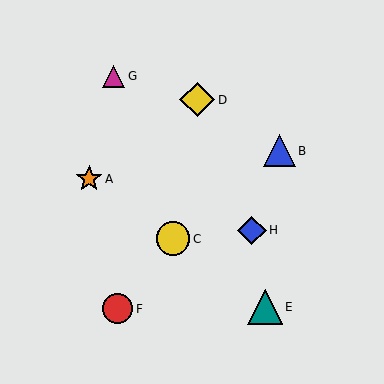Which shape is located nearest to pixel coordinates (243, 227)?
The blue diamond (labeled H) at (252, 230) is nearest to that location.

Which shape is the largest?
The yellow diamond (labeled D) is the largest.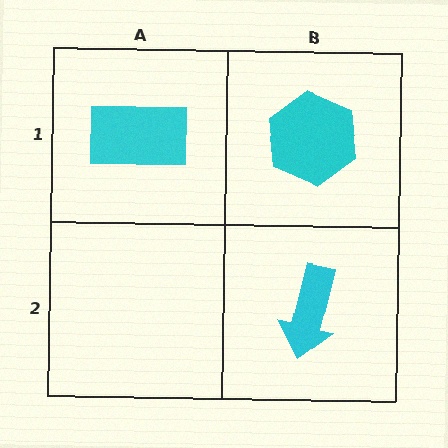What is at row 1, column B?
A cyan hexagon.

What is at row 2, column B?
A cyan arrow.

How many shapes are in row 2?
1 shape.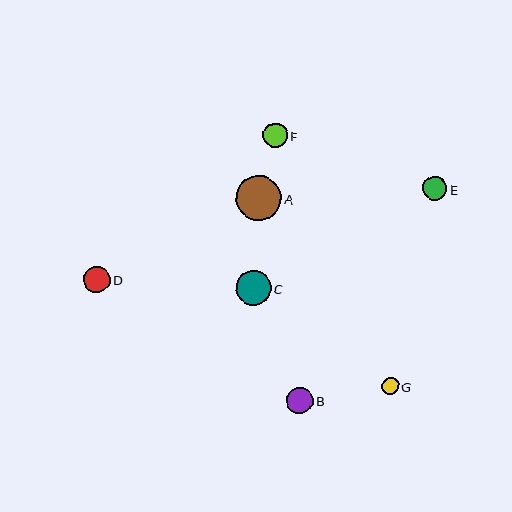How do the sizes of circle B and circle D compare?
Circle B and circle D are approximately the same size.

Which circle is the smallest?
Circle G is the smallest with a size of approximately 17 pixels.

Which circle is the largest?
Circle A is the largest with a size of approximately 45 pixels.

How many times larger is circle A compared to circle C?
Circle A is approximately 1.3 times the size of circle C.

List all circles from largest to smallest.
From largest to smallest: A, C, B, D, E, F, G.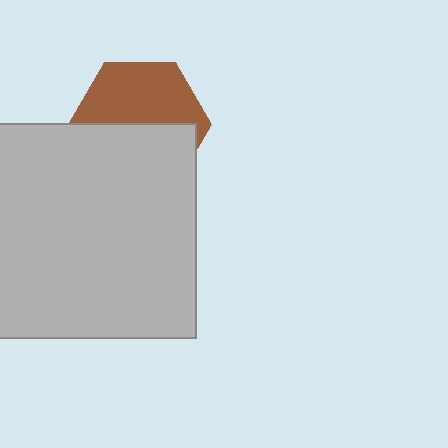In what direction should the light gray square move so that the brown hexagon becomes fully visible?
The light gray square should move down. That is the shortest direction to clear the overlap and leave the brown hexagon fully visible.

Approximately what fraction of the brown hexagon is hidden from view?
Roughly 50% of the brown hexagon is hidden behind the light gray square.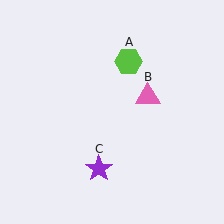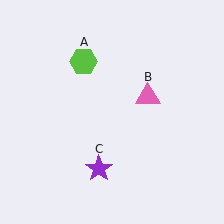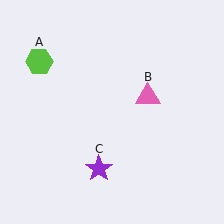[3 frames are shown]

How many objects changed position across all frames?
1 object changed position: lime hexagon (object A).